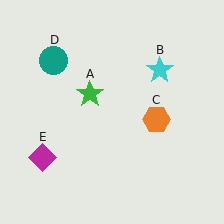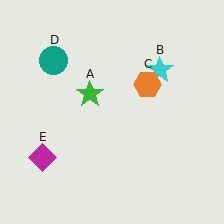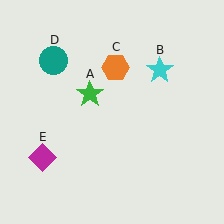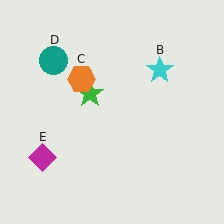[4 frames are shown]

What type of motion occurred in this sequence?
The orange hexagon (object C) rotated counterclockwise around the center of the scene.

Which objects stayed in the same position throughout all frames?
Green star (object A) and cyan star (object B) and teal circle (object D) and magenta diamond (object E) remained stationary.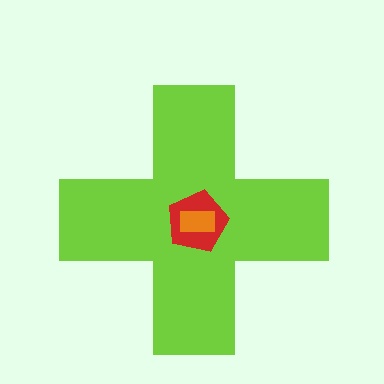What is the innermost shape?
The orange rectangle.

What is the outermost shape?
The lime cross.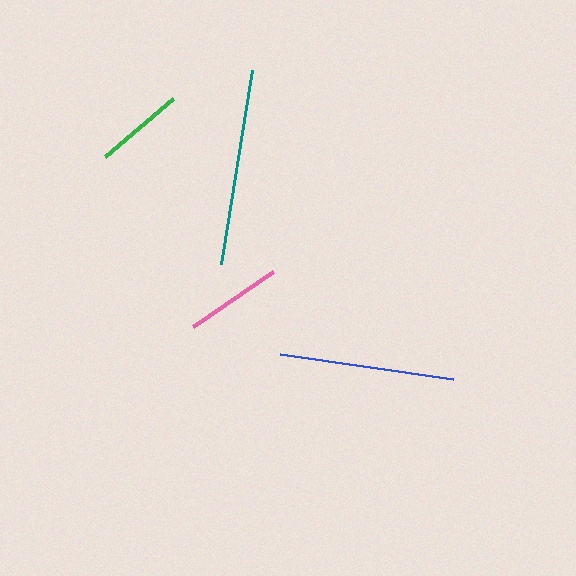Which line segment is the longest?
The teal line is the longest at approximately 197 pixels.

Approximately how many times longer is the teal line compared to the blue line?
The teal line is approximately 1.1 times the length of the blue line.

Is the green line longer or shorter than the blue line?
The blue line is longer than the green line.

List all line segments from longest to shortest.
From longest to shortest: teal, blue, pink, green.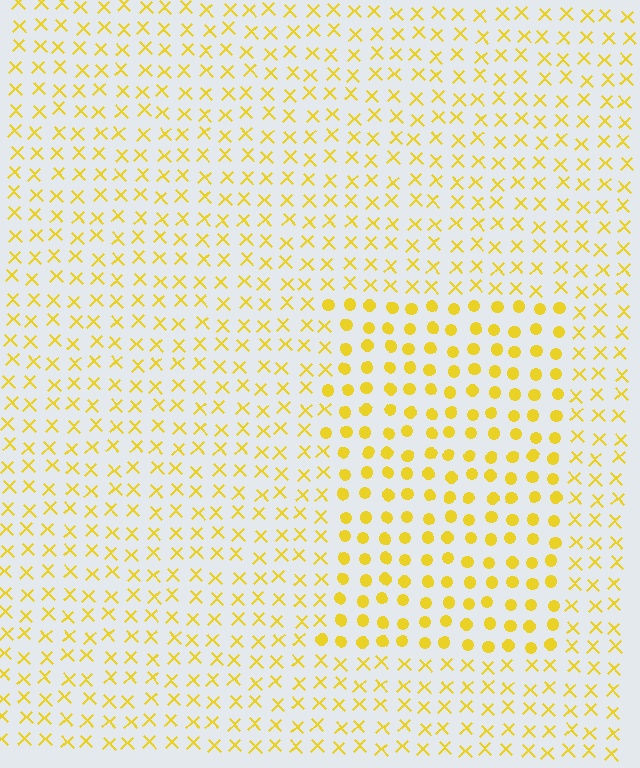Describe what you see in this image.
The image is filled with small yellow elements arranged in a uniform grid. A rectangle-shaped region contains circles, while the surrounding area contains X marks. The boundary is defined purely by the change in element shape.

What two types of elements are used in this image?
The image uses circles inside the rectangle region and X marks outside it.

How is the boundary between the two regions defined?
The boundary is defined by a change in element shape: circles inside vs. X marks outside. All elements share the same color and spacing.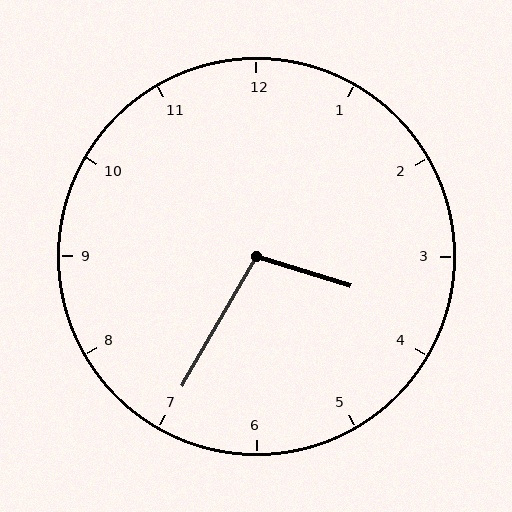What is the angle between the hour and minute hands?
Approximately 102 degrees.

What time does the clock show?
3:35.